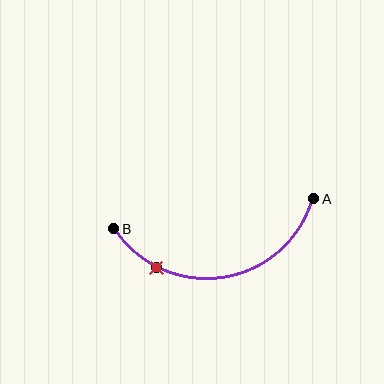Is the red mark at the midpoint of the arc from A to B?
No. The red mark lies on the arc but is closer to endpoint B. The arc midpoint would be at the point on the curve equidistant along the arc from both A and B.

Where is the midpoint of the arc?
The arc midpoint is the point on the curve farthest from the straight line joining A and B. It sits below that line.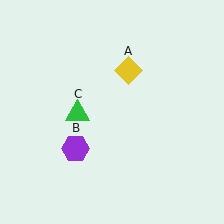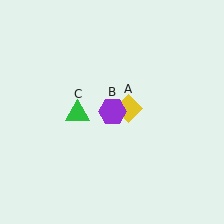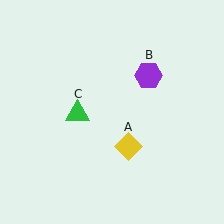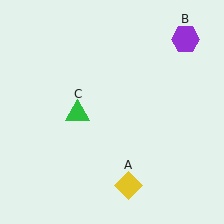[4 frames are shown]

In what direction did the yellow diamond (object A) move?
The yellow diamond (object A) moved down.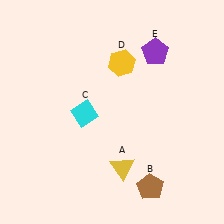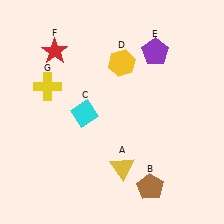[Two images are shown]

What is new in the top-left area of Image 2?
A red star (F) was added in the top-left area of Image 2.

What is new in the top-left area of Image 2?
A yellow cross (G) was added in the top-left area of Image 2.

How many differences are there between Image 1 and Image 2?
There are 2 differences between the two images.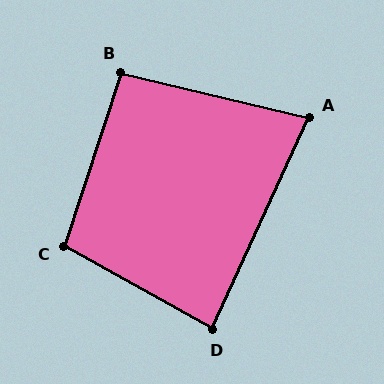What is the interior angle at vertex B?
Approximately 95 degrees (approximately right).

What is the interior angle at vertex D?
Approximately 85 degrees (approximately right).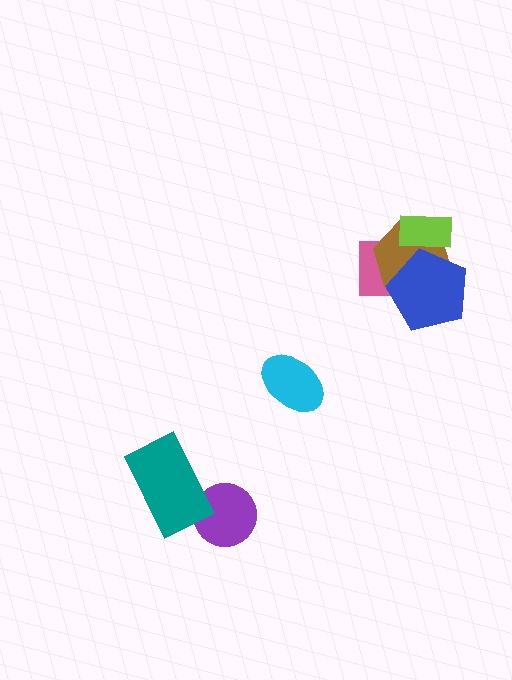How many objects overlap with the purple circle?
1 object overlaps with the purple circle.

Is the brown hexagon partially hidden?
Yes, it is partially covered by another shape.